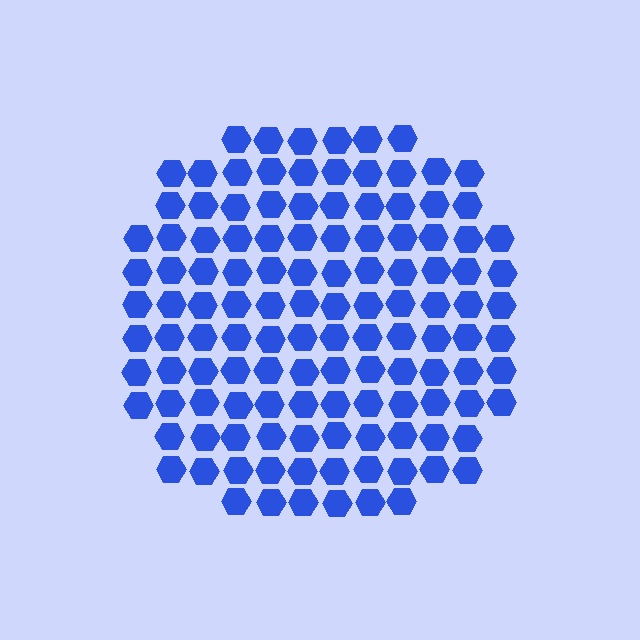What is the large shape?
The large shape is a circle.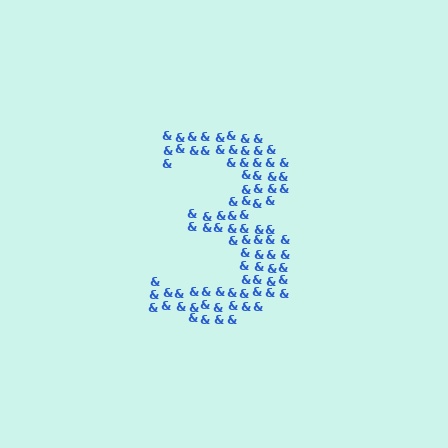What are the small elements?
The small elements are ampersands.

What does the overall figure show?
The overall figure shows the digit 3.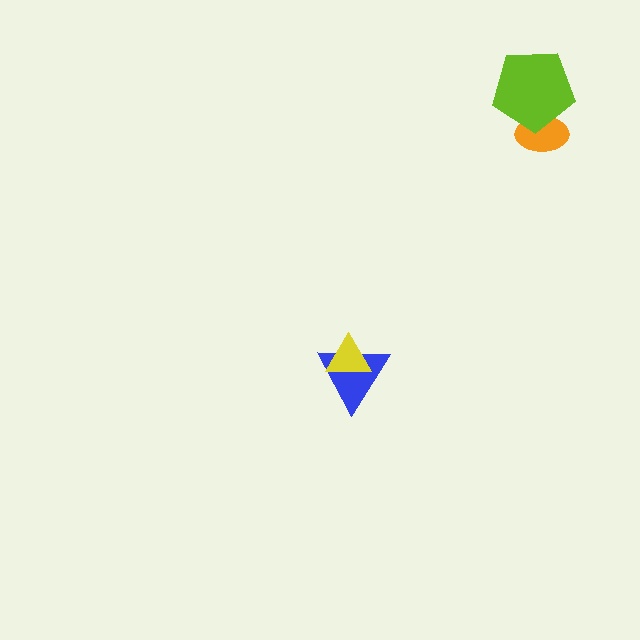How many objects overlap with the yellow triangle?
1 object overlaps with the yellow triangle.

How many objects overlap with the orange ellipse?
1 object overlaps with the orange ellipse.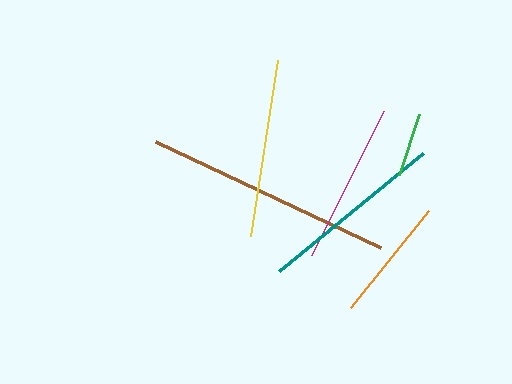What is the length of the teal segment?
The teal segment is approximately 185 pixels long.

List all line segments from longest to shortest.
From longest to shortest: brown, teal, yellow, magenta, orange, green.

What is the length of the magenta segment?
The magenta segment is approximately 161 pixels long.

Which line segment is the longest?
The brown line is the longest at approximately 249 pixels.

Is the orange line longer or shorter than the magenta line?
The magenta line is longer than the orange line.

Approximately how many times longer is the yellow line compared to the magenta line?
The yellow line is approximately 1.1 times the length of the magenta line.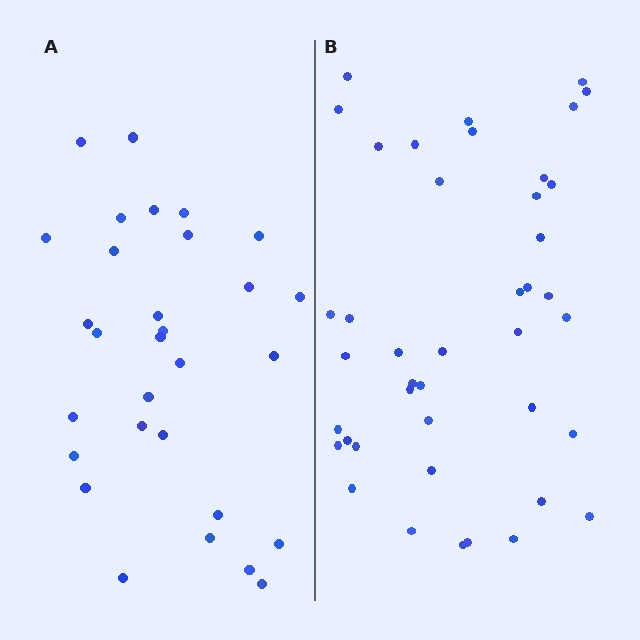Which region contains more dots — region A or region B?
Region B (the right region) has more dots.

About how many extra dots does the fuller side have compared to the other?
Region B has roughly 12 or so more dots than region A.